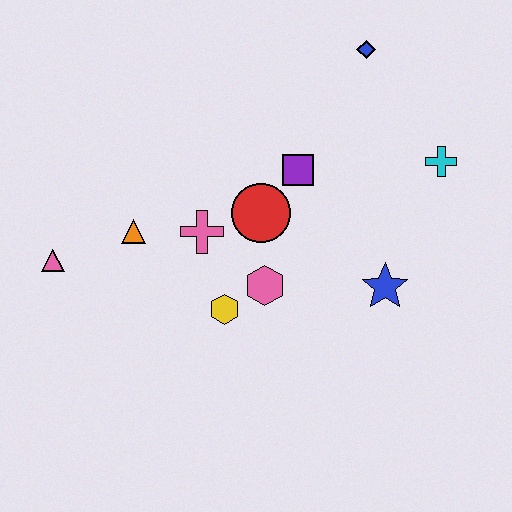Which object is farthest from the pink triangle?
The cyan cross is farthest from the pink triangle.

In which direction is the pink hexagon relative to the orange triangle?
The pink hexagon is to the right of the orange triangle.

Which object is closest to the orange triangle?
The pink cross is closest to the orange triangle.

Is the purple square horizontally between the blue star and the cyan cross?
No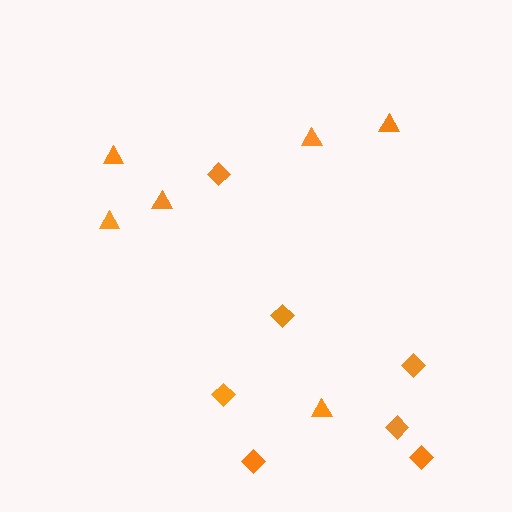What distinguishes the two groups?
There are 2 groups: one group of diamonds (7) and one group of triangles (6).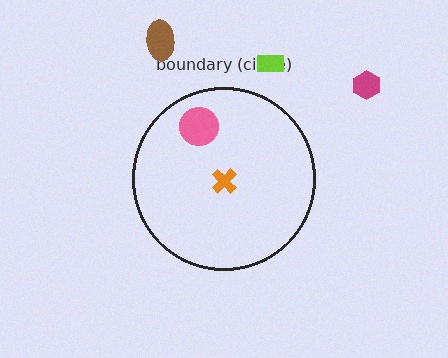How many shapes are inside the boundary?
2 inside, 3 outside.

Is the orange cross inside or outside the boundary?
Inside.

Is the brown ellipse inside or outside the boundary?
Outside.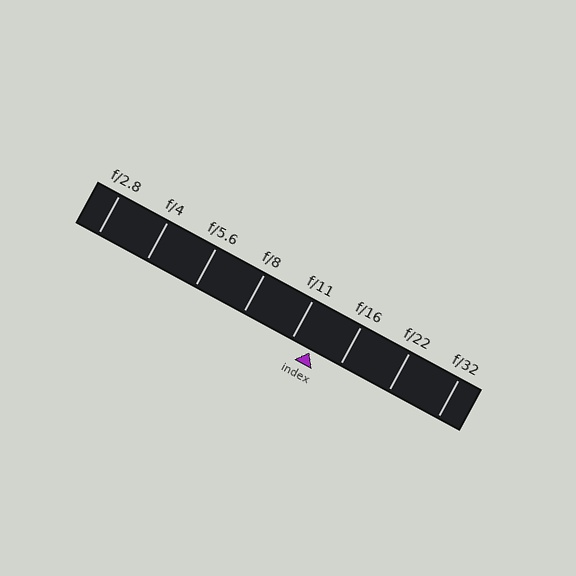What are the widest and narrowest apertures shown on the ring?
The widest aperture shown is f/2.8 and the narrowest is f/32.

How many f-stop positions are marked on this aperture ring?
There are 8 f-stop positions marked.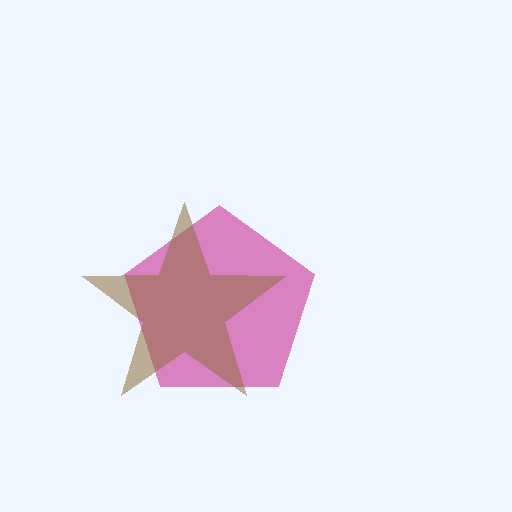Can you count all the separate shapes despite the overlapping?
Yes, there are 2 separate shapes.